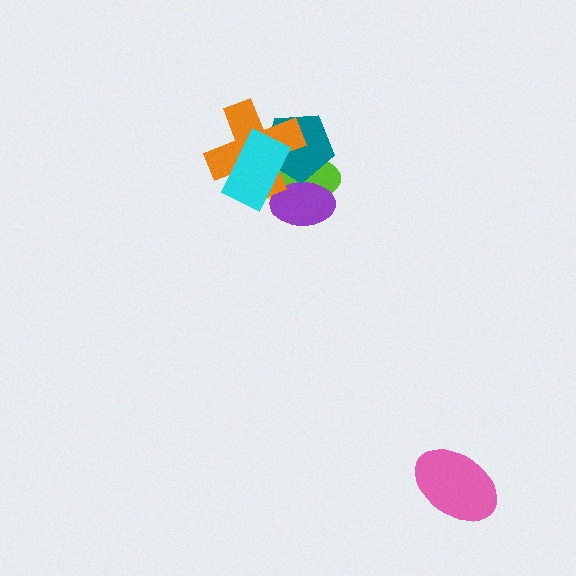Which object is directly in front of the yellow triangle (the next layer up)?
The lime ellipse is directly in front of the yellow triangle.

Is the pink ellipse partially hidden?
No, no other shape covers it.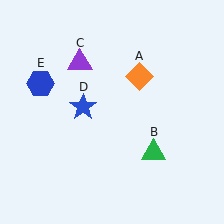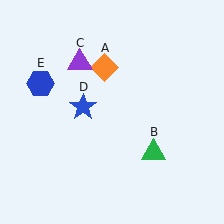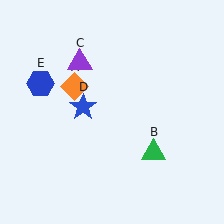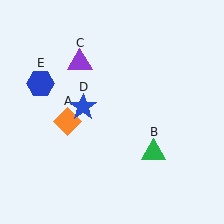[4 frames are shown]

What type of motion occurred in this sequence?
The orange diamond (object A) rotated counterclockwise around the center of the scene.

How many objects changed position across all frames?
1 object changed position: orange diamond (object A).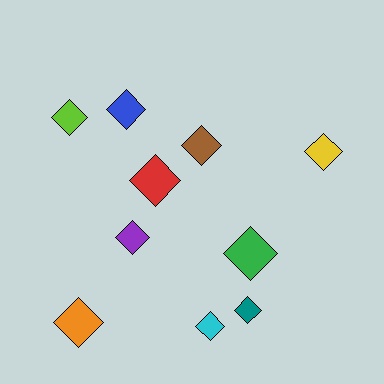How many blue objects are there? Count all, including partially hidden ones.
There is 1 blue object.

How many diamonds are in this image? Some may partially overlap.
There are 10 diamonds.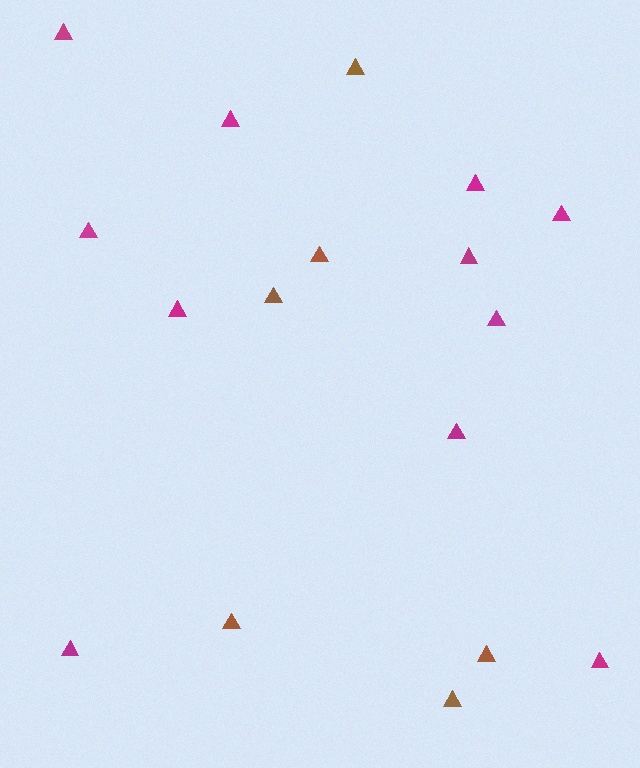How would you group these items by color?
There are 2 groups: one group of magenta triangles (11) and one group of brown triangles (6).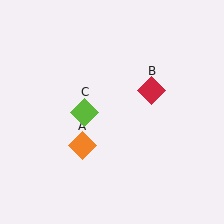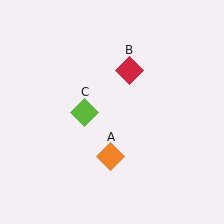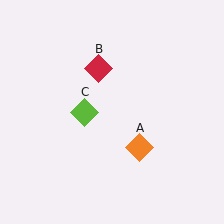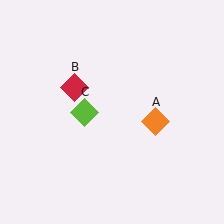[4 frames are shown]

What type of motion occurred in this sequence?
The orange diamond (object A), red diamond (object B) rotated counterclockwise around the center of the scene.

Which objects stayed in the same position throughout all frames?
Lime diamond (object C) remained stationary.